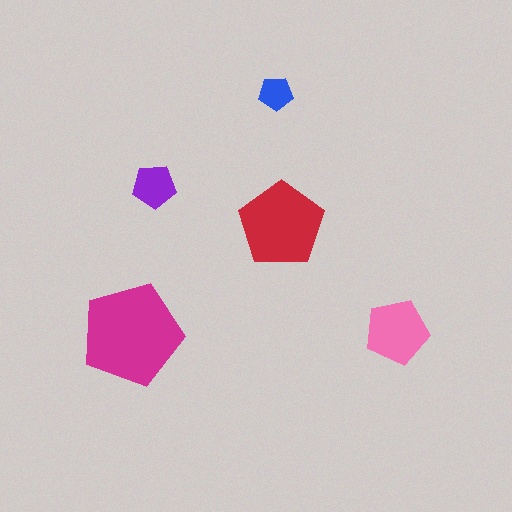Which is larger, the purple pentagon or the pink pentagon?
The pink one.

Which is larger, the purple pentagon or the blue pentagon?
The purple one.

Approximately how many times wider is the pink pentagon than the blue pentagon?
About 2 times wider.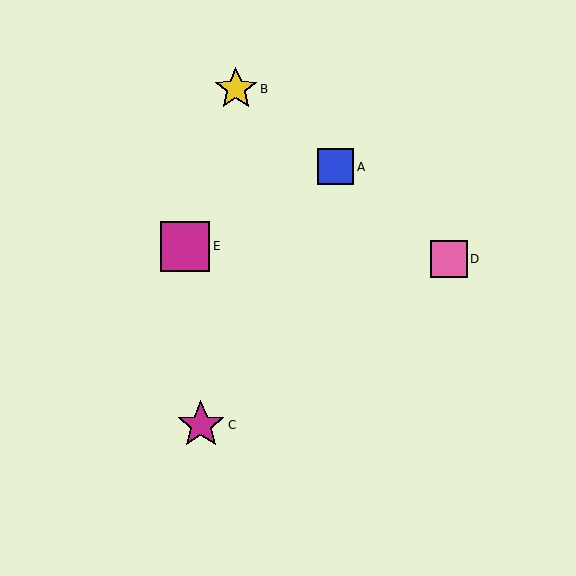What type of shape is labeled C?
Shape C is a magenta star.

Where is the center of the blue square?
The center of the blue square is at (336, 167).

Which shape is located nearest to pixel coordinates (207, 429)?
The magenta star (labeled C) at (201, 425) is nearest to that location.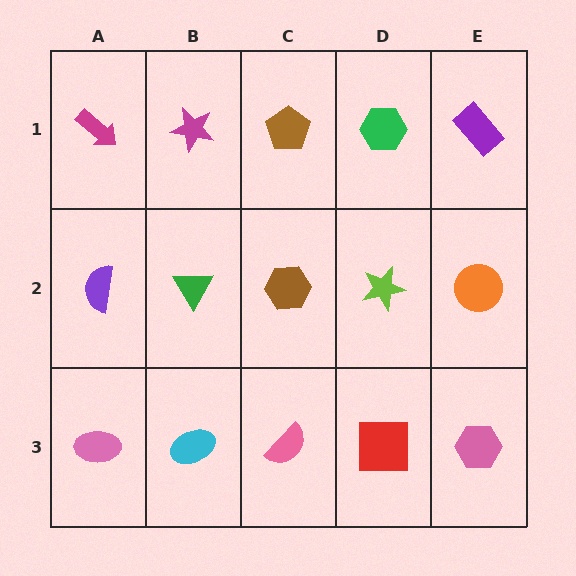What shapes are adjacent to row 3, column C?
A brown hexagon (row 2, column C), a cyan ellipse (row 3, column B), a red square (row 3, column D).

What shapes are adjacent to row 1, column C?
A brown hexagon (row 2, column C), a magenta star (row 1, column B), a green hexagon (row 1, column D).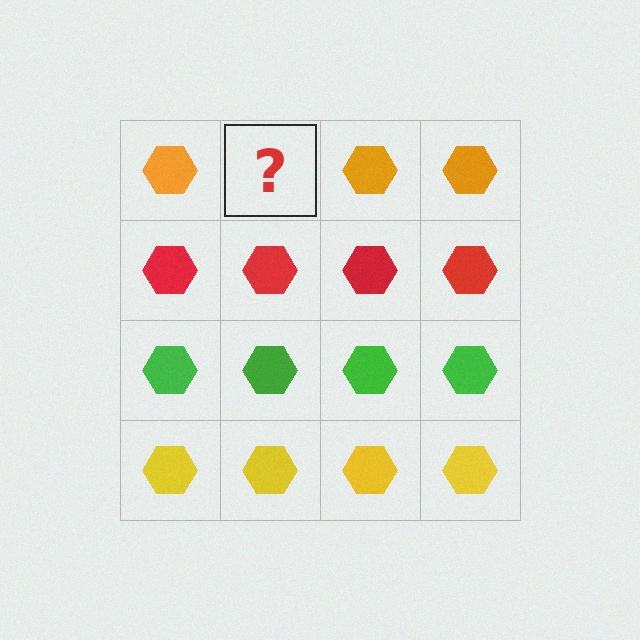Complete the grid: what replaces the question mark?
The question mark should be replaced with an orange hexagon.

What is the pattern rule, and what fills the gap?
The rule is that each row has a consistent color. The gap should be filled with an orange hexagon.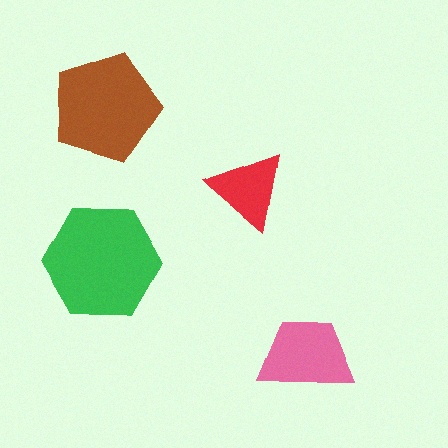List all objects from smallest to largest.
The red triangle, the pink trapezoid, the brown pentagon, the green hexagon.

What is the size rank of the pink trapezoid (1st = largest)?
3rd.